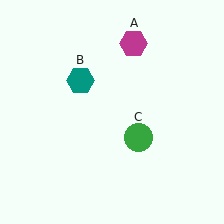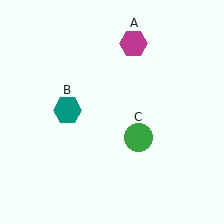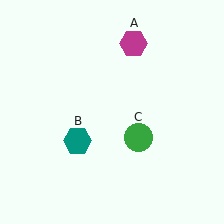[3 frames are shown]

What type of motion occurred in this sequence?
The teal hexagon (object B) rotated counterclockwise around the center of the scene.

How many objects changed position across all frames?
1 object changed position: teal hexagon (object B).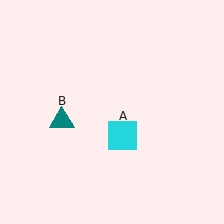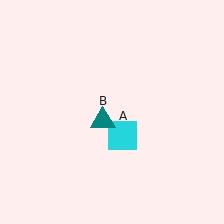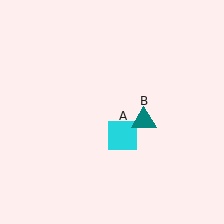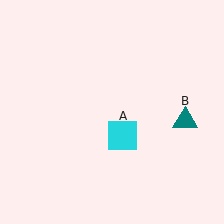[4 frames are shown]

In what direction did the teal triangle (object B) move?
The teal triangle (object B) moved right.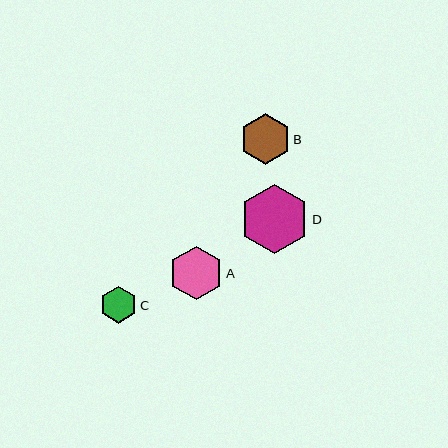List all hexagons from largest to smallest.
From largest to smallest: D, A, B, C.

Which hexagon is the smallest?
Hexagon C is the smallest with a size of approximately 37 pixels.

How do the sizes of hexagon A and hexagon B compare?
Hexagon A and hexagon B are approximately the same size.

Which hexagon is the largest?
Hexagon D is the largest with a size of approximately 69 pixels.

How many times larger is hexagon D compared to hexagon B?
Hexagon D is approximately 1.4 times the size of hexagon B.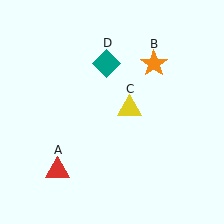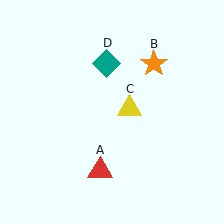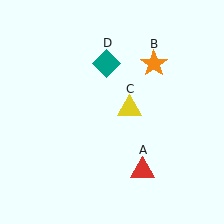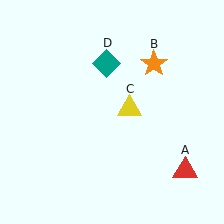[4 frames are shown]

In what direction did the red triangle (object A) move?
The red triangle (object A) moved right.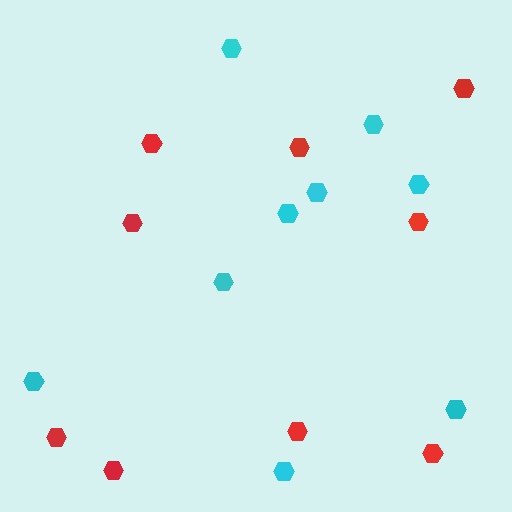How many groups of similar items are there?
There are 2 groups: one group of cyan hexagons (9) and one group of red hexagons (9).